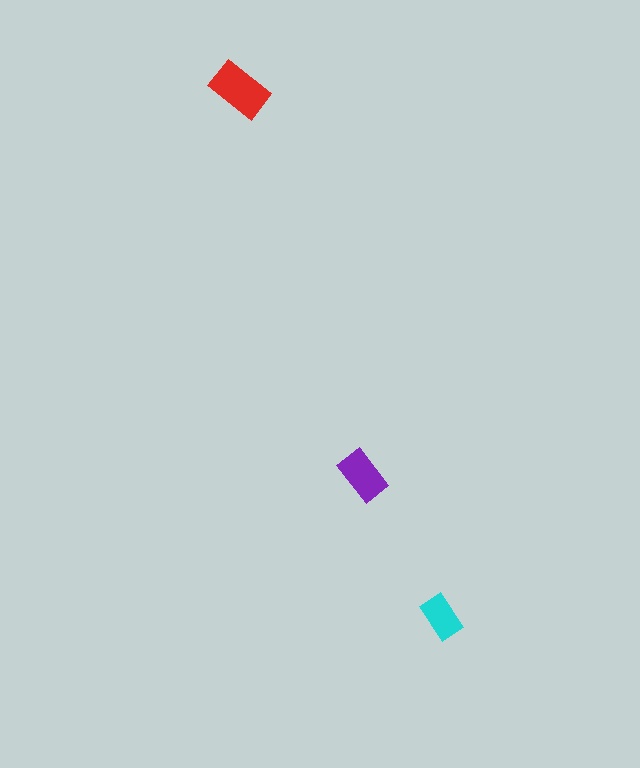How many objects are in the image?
There are 3 objects in the image.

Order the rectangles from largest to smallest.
the red one, the purple one, the cyan one.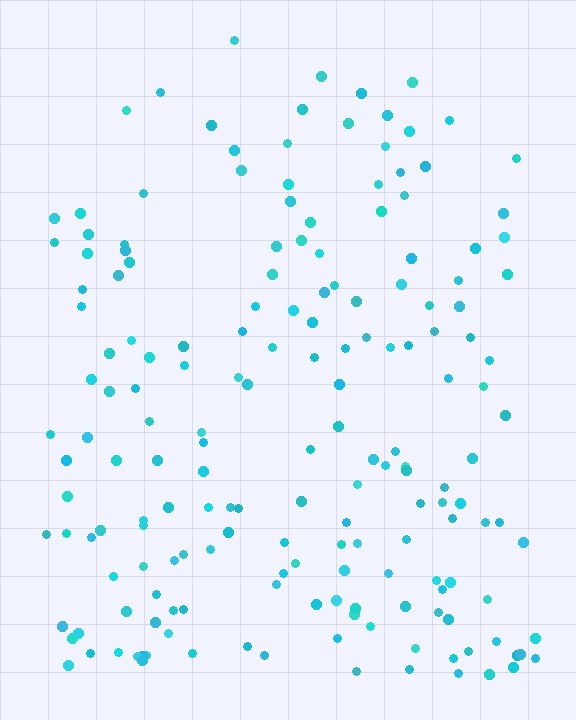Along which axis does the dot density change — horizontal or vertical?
Vertical.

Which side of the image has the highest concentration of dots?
The bottom.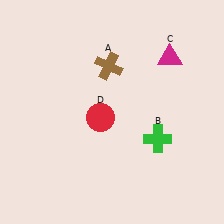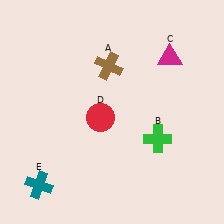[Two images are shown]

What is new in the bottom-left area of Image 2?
A teal cross (E) was added in the bottom-left area of Image 2.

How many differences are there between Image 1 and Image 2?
There is 1 difference between the two images.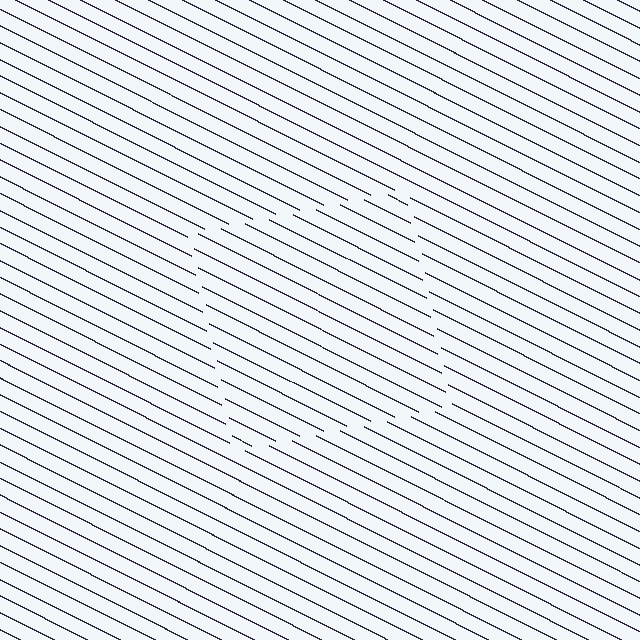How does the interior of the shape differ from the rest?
The interior of the shape contains the same grating, shifted by half a period — the contour is defined by the phase discontinuity where line-ends from the inner and outer gratings abut.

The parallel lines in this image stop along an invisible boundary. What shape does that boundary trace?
An illusory square. The interior of the shape contains the same grating, shifted by half a period — the contour is defined by the phase discontinuity where line-ends from the inner and outer gratings abut.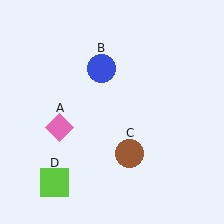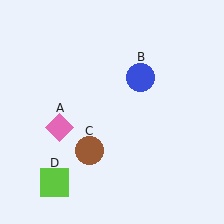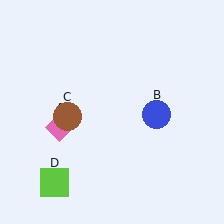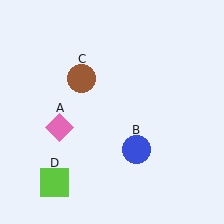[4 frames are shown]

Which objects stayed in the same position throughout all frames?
Pink diamond (object A) and lime square (object D) remained stationary.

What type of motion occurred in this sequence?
The blue circle (object B), brown circle (object C) rotated clockwise around the center of the scene.